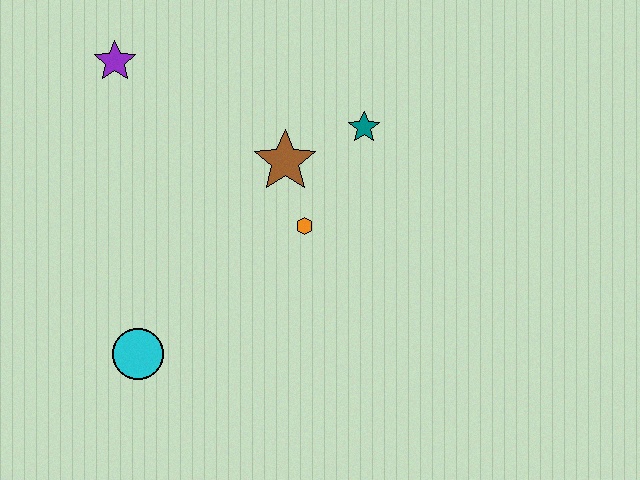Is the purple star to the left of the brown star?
Yes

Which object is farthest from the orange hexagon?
The purple star is farthest from the orange hexagon.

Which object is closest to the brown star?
The orange hexagon is closest to the brown star.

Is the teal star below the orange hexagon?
No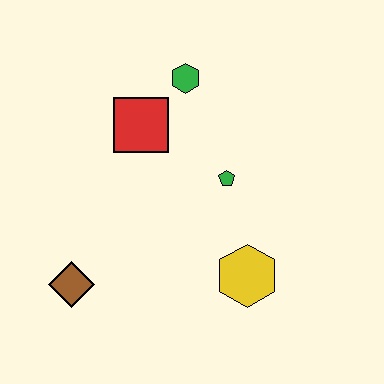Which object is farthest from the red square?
The yellow hexagon is farthest from the red square.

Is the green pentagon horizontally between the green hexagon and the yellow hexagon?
Yes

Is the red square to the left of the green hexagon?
Yes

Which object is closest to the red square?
The green hexagon is closest to the red square.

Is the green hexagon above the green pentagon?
Yes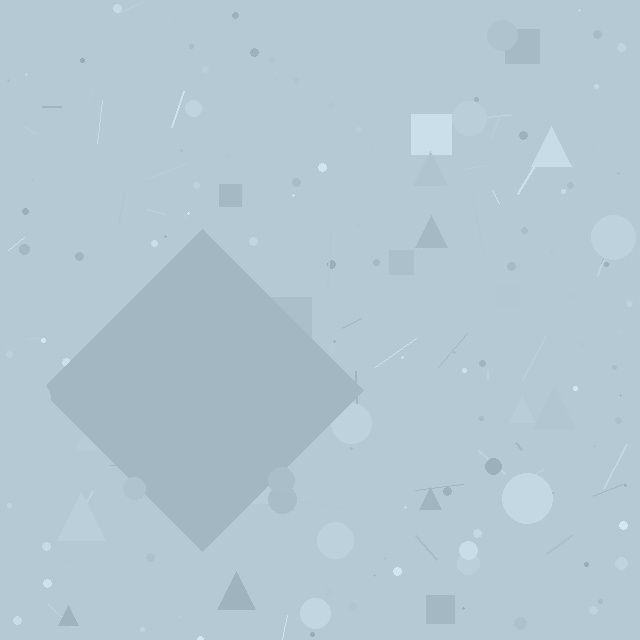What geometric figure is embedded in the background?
A diamond is embedded in the background.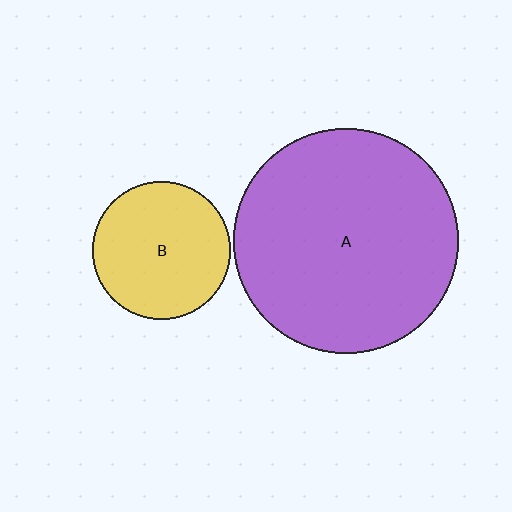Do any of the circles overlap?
No, none of the circles overlap.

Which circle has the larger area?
Circle A (purple).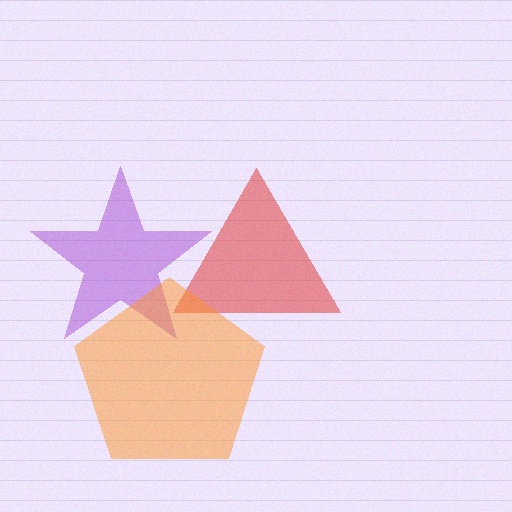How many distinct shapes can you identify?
There are 3 distinct shapes: a red triangle, a purple star, an orange pentagon.